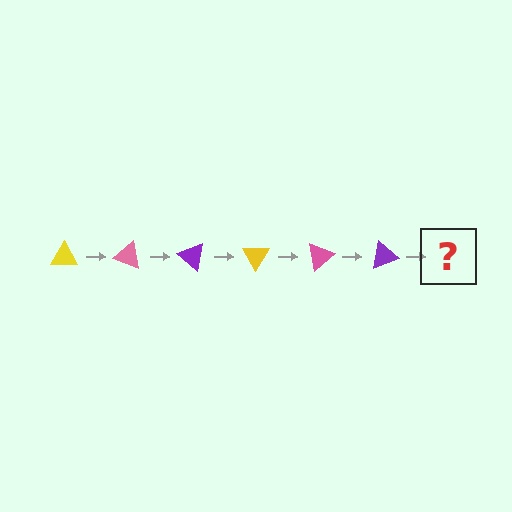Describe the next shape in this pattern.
It should be a yellow triangle, rotated 120 degrees from the start.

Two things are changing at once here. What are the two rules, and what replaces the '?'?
The two rules are that it rotates 20 degrees each step and the color cycles through yellow, pink, and purple. The '?' should be a yellow triangle, rotated 120 degrees from the start.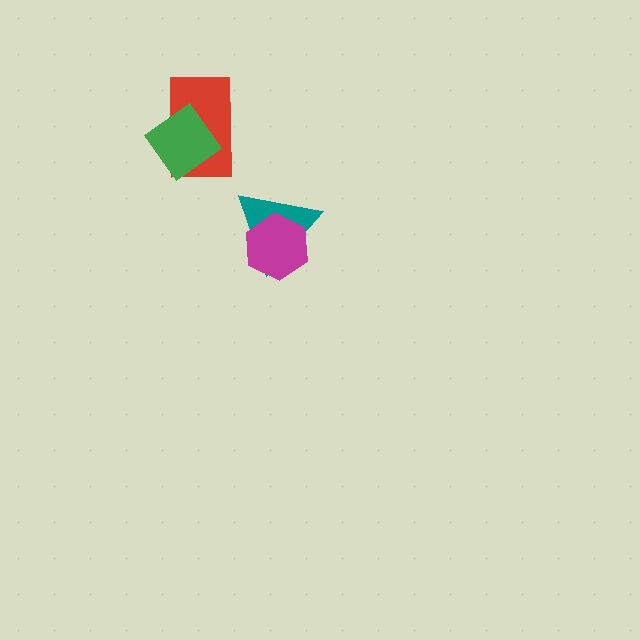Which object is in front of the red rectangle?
The green diamond is in front of the red rectangle.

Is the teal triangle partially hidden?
Yes, it is partially covered by another shape.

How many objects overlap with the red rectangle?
1 object overlaps with the red rectangle.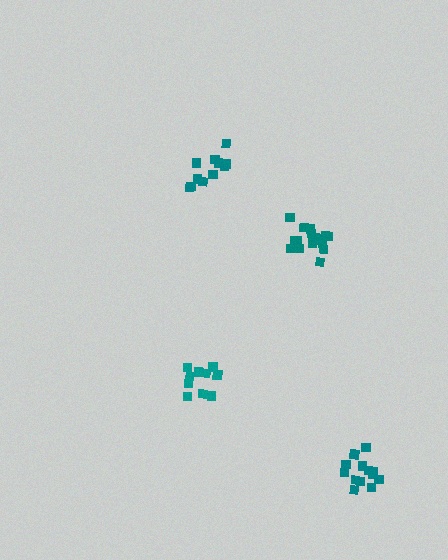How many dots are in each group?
Group 1: 16 dots, Group 2: 11 dots, Group 3: 13 dots, Group 4: 10 dots (50 total).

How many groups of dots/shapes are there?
There are 4 groups.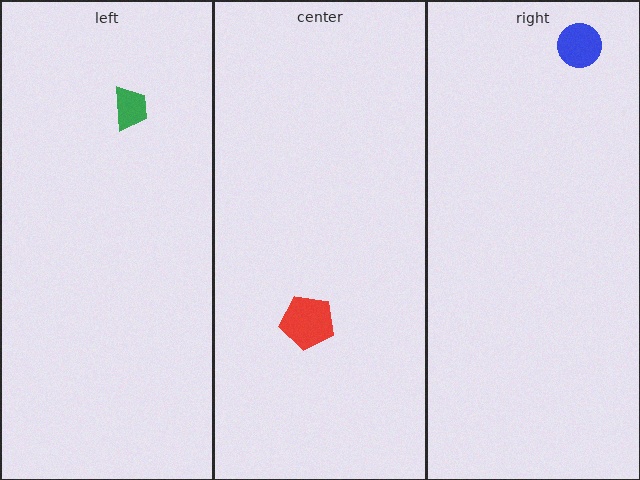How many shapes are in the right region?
1.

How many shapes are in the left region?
1.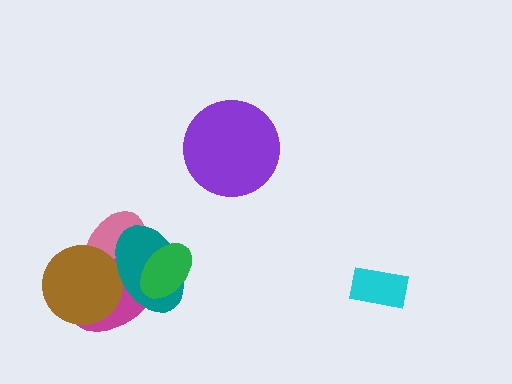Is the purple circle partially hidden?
No, no other shape covers it.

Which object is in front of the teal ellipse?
The green ellipse is in front of the teal ellipse.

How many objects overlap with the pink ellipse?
4 objects overlap with the pink ellipse.